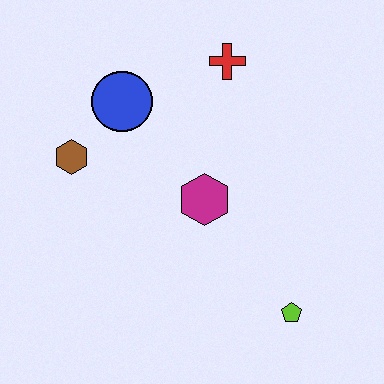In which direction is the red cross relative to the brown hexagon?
The red cross is to the right of the brown hexagon.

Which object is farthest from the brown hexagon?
The lime pentagon is farthest from the brown hexagon.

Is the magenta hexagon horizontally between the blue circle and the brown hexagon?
No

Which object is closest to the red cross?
The blue circle is closest to the red cross.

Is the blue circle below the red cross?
Yes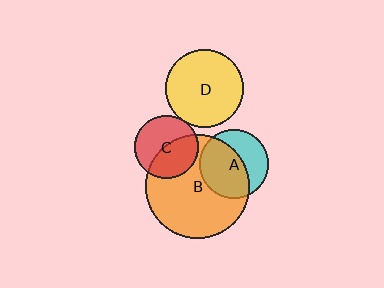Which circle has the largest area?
Circle B (orange).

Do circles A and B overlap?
Yes.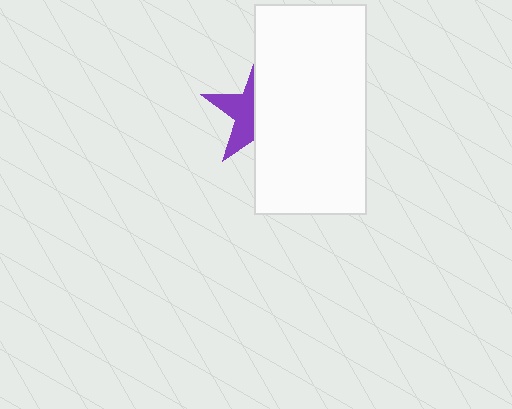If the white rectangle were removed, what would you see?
You would see the complete purple star.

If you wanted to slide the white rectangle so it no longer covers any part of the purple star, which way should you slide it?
Slide it right — that is the most direct way to separate the two shapes.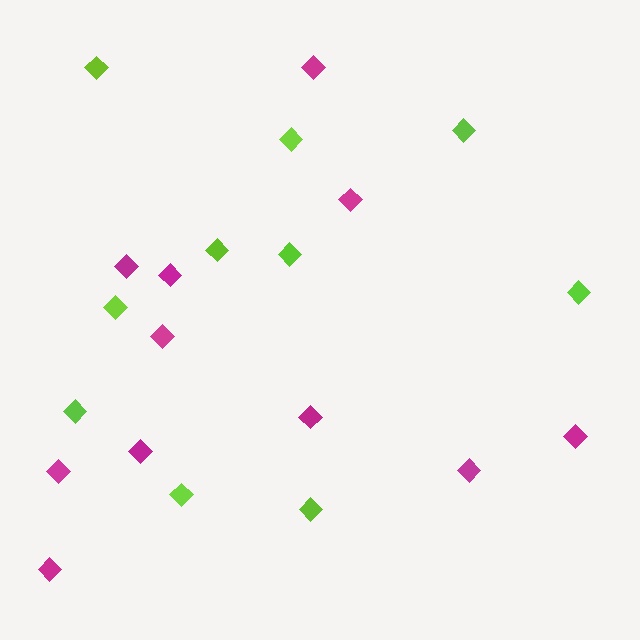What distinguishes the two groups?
There are 2 groups: one group of magenta diamonds (11) and one group of lime diamonds (10).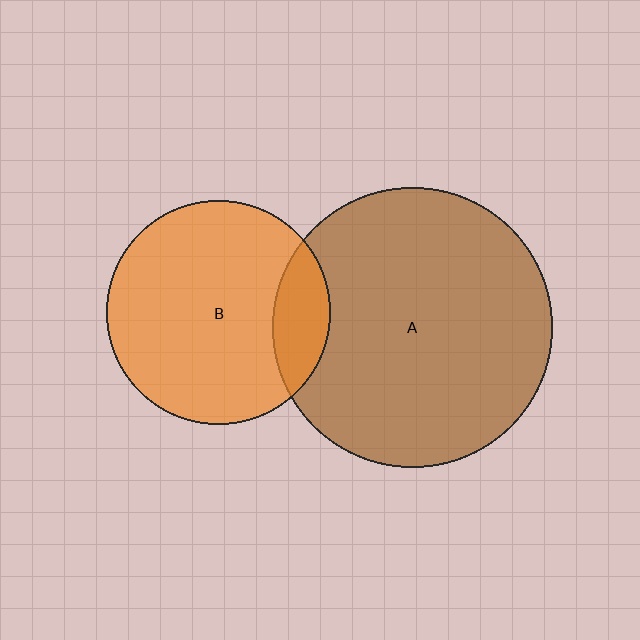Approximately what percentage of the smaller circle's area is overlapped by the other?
Approximately 15%.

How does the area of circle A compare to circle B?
Approximately 1.6 times.